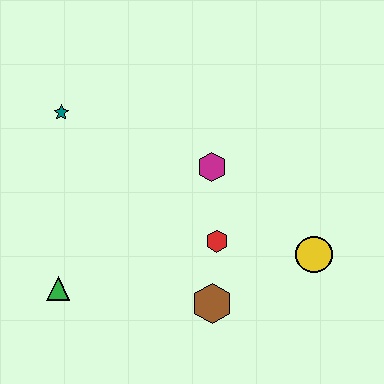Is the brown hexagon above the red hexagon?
No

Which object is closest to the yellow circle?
The red hexagon is closest to the yellow circle.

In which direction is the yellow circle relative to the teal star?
The yellow circle is to the right of the teal star.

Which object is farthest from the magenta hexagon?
The green triangle is farthest from the magenta hexagon.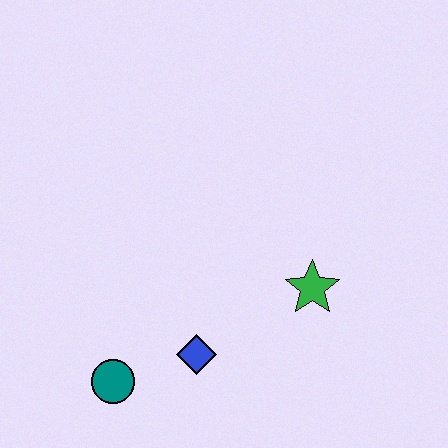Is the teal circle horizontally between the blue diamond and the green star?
No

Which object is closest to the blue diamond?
The teal circle is closest to the blue diamond.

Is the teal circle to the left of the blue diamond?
Yes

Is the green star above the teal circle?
Yes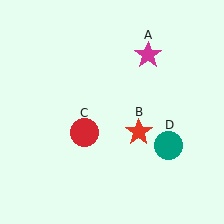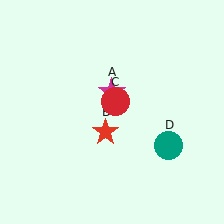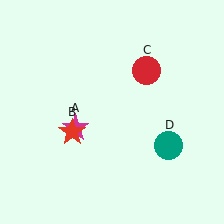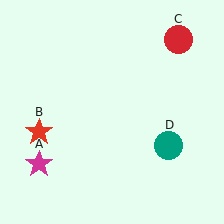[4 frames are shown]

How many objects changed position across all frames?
3 objects changed position: magenta star (object A), red star (object B), red circle (object C).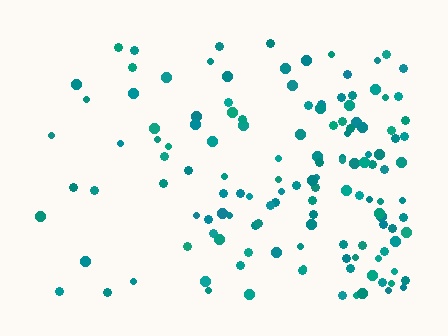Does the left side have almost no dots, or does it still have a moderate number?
Still a moderate number, just noticeably fewer than the right.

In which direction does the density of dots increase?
From left to right, with the right side densest.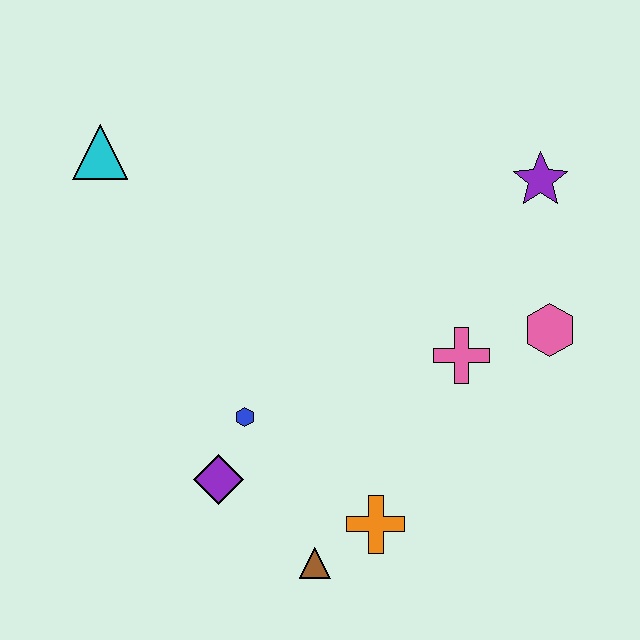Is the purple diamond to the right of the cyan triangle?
Yes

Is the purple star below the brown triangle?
No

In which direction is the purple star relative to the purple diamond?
The purple star is to the right of the purple diamond.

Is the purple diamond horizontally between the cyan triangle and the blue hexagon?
Yes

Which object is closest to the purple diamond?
The blue hexagon is closest to the purple diamond.